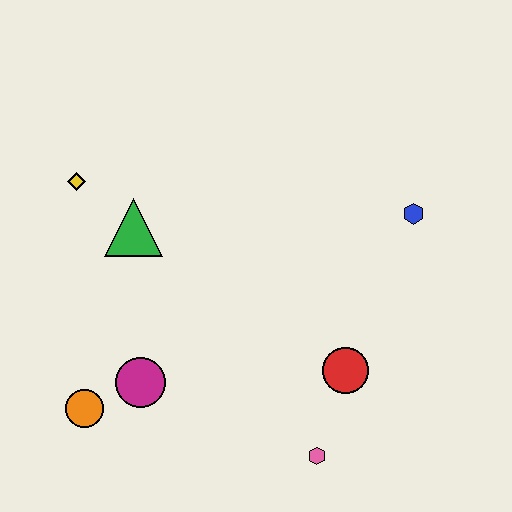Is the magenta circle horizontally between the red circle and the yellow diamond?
Yes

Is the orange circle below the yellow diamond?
Yes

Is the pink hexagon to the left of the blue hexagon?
Yes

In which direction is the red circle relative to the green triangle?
The red circle is to the right of the green triangle.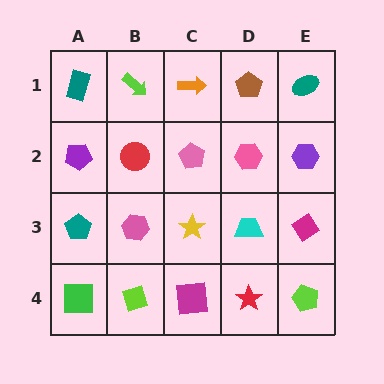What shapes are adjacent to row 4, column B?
A pink hexagon (row 3, column B), a green square (row 4, column A), a magenta square (row 4, column C).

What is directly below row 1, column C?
A pink pentagon.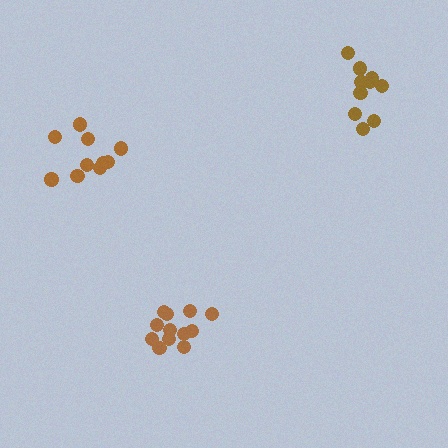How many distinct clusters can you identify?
There are 3 distinct clusters.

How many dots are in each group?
Group 1: 11 dots, Group 2: 11 dots, Group 3: 12 dots (34 total).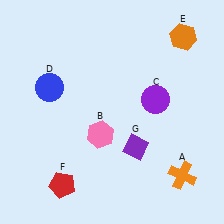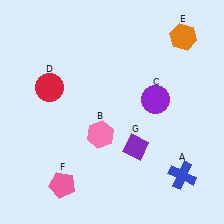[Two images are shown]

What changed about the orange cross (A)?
In Image 1, A is orange. In Image 2, it changed to blue.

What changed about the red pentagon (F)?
In Image 1, F is red. In Image 2, it changed to pink.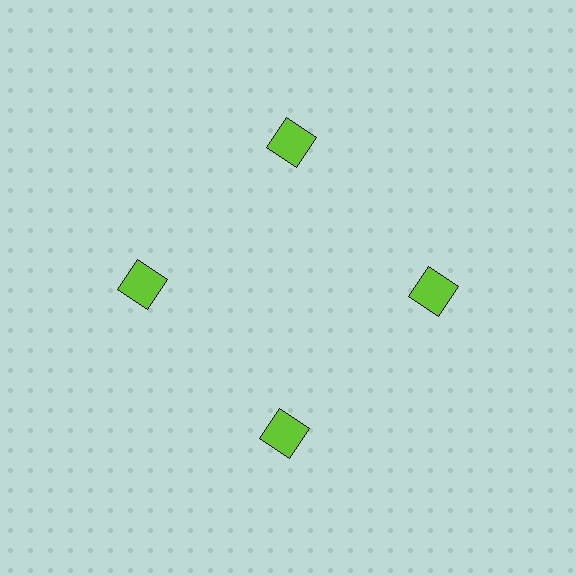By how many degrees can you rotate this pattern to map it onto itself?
The pattern maps onto itself every 90 degrees of rotation.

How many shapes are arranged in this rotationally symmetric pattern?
There are 4 shapes, arranged in 4 groups of 1.